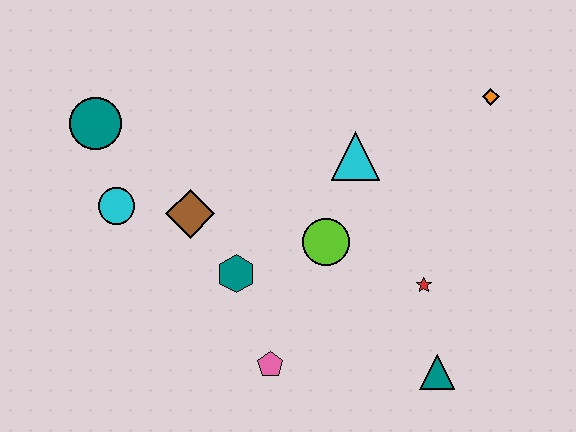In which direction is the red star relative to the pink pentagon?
The red star is to the right of the pink pentagon.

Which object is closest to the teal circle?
The cyan circle is closest to the teal circle.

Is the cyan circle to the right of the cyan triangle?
No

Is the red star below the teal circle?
Yes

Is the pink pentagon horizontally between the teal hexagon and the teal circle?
No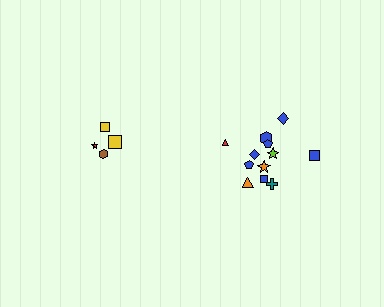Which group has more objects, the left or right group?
The right group.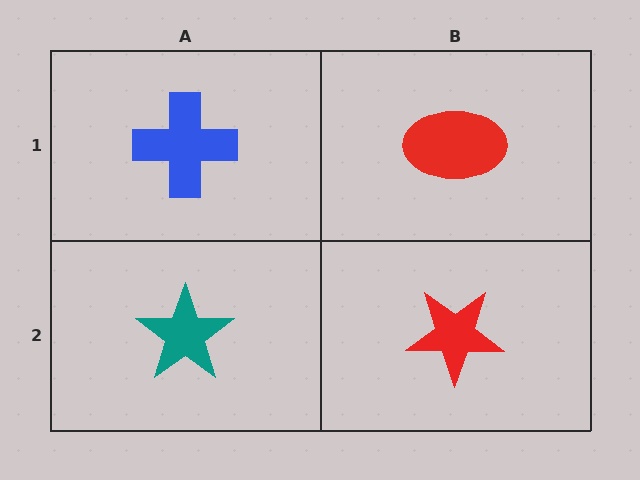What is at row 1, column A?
A blue cross.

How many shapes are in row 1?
2 shapes.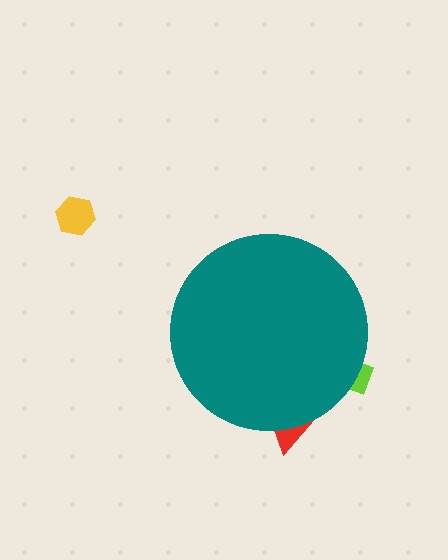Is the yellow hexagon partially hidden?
No, the yellow hexagon is fully visible.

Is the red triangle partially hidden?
Yes, the red triangle is partially hidden behind the teal circle.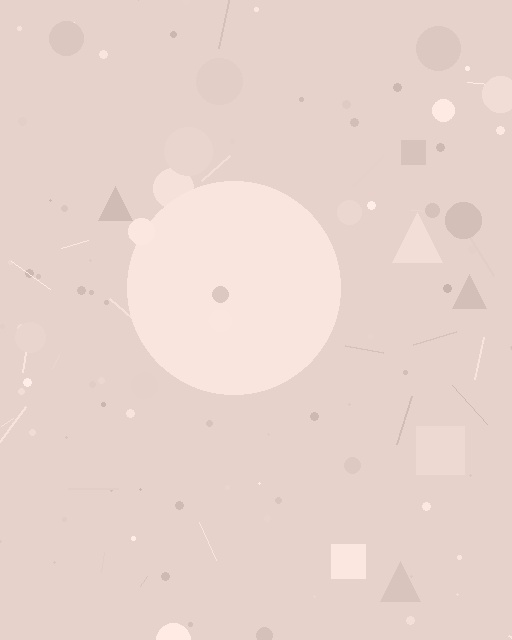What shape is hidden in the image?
A circle is hidden in the image.